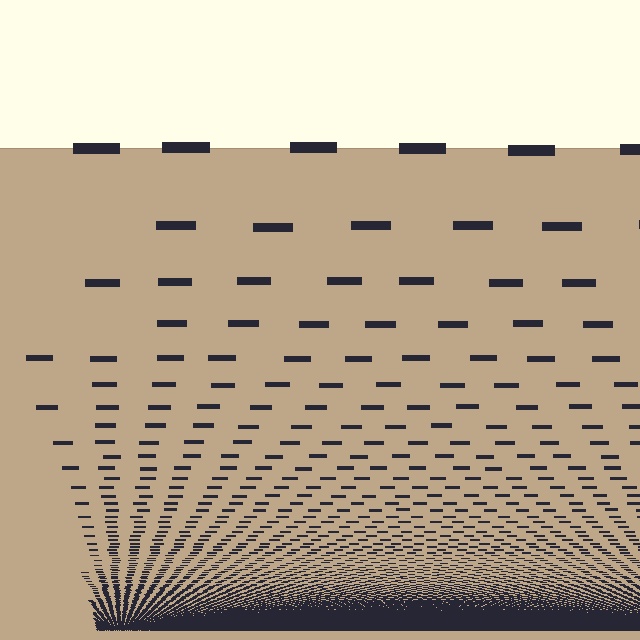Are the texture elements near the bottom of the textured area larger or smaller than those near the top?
Smaller. The gradient is inverted — elements near the bottom are smaller and denser.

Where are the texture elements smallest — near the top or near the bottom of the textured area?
Near the bottom.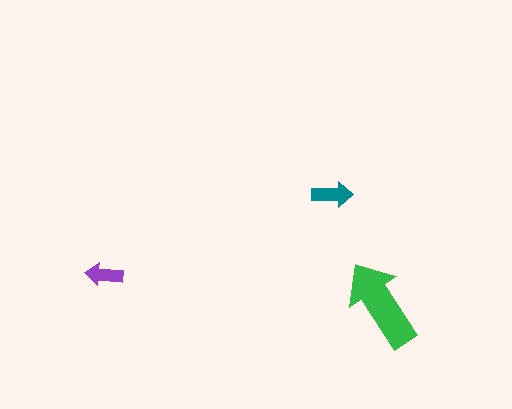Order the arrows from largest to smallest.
the green one, the teal one, the purple one.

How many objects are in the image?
There are 3 objects in the image.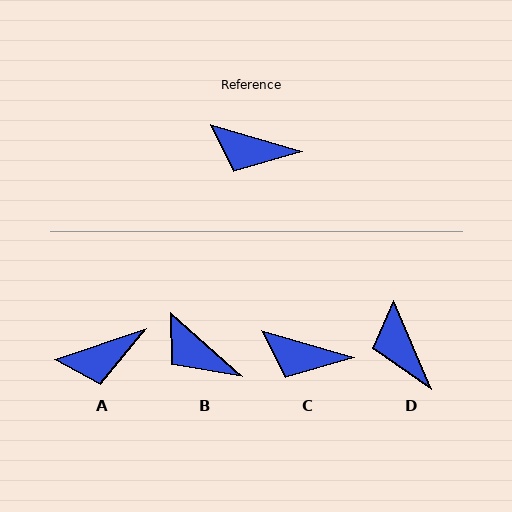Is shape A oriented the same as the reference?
No, it is off by about 35 degrees.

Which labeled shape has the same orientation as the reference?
C.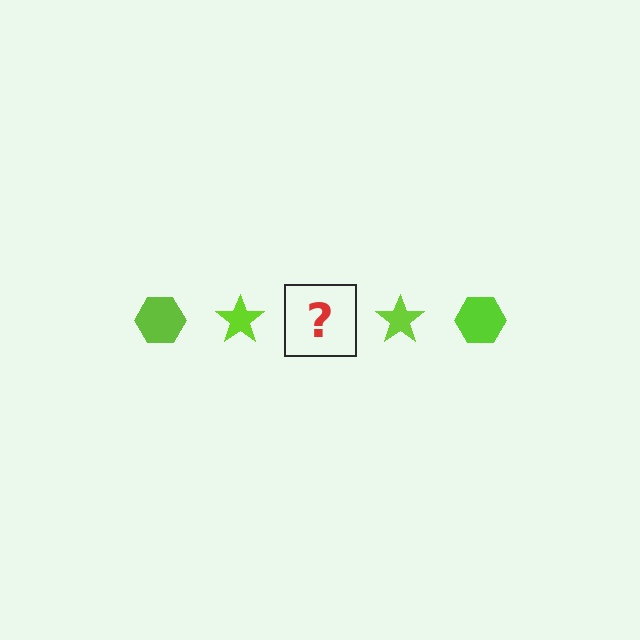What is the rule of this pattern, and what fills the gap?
The rule is that the pattern cycles through hexagon, star shapes in lime. The gap should be filled with a lime hexagon.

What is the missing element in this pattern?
The missing element is a lime hexagon.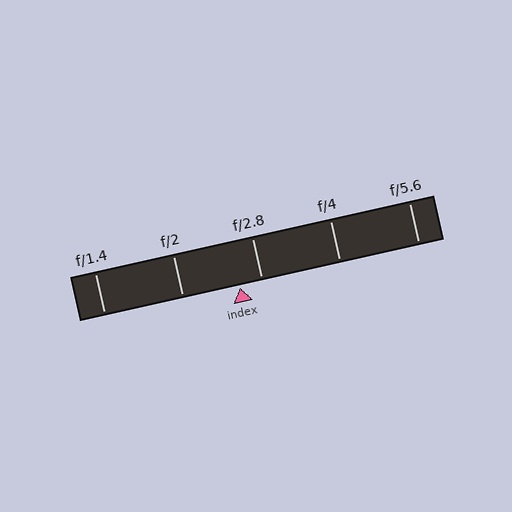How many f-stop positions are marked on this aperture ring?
There are 5 f-stop positions marked.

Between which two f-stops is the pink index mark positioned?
The index mark is between f/2 and f/2.8.